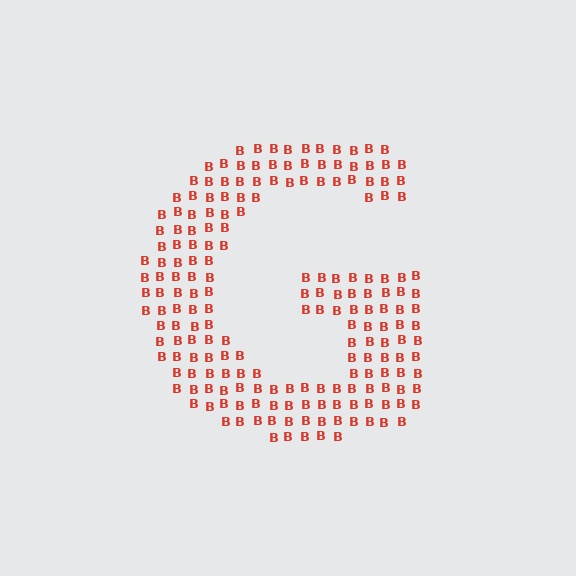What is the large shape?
The large shape is the letter G.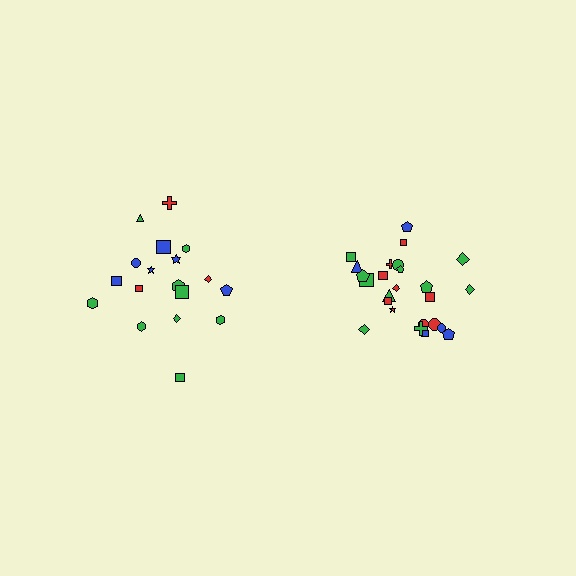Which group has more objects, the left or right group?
The right group.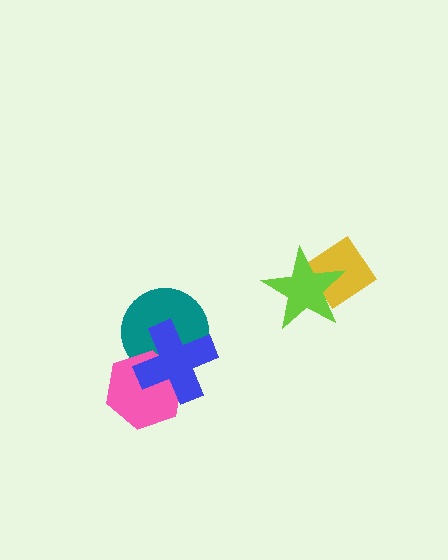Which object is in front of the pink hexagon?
The blue cross is in front of the pink hexagon.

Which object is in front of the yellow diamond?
The lime star is in front of the yellow diamond.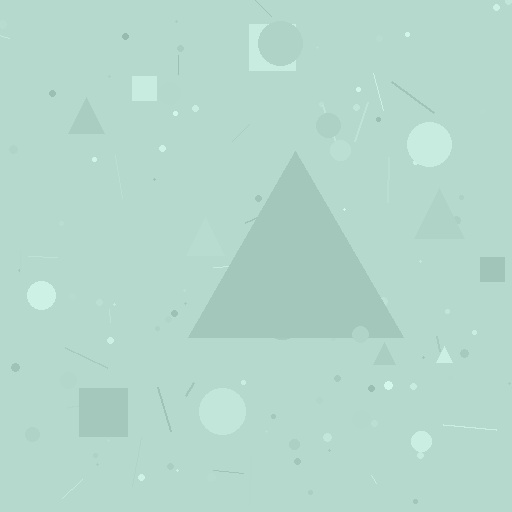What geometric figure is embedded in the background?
A triangle is embedded in the background.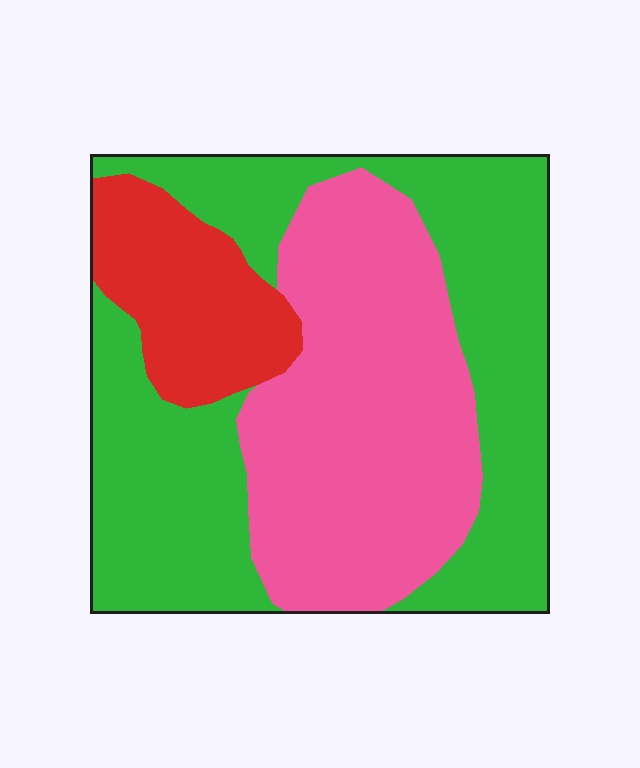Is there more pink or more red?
Pink.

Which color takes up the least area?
Red, at roughly 15%.